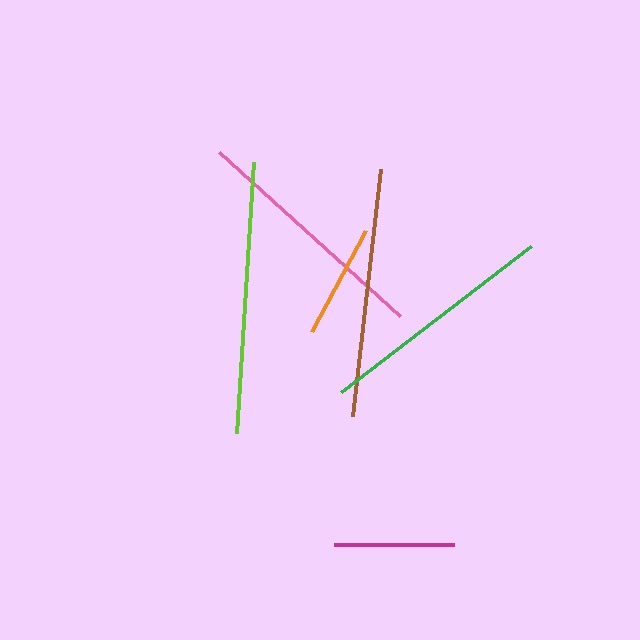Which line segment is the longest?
The lime line is the longest at approximately 271 pixels.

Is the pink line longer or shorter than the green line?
The pink line is longer than the green line.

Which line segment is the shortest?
The orange line is the shortest at approximately 115 pixels.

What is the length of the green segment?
The green segment is approximately 240 pixels long.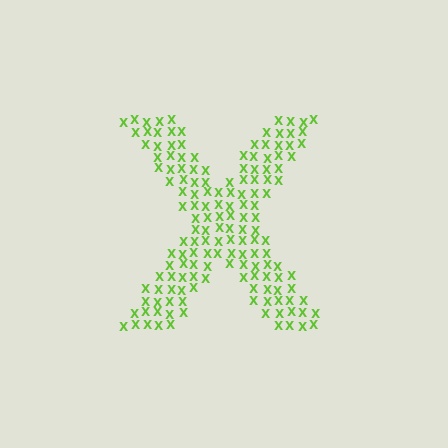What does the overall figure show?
The overall figure shows the letter X.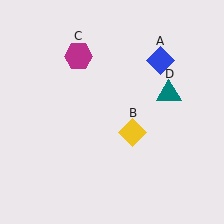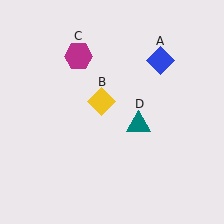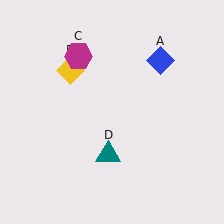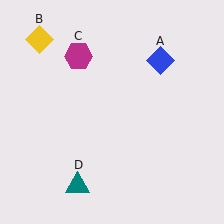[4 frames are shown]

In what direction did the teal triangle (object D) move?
The teal triangle (object D) moved down and to the left.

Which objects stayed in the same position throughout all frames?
Blue diamond (object A) and magenta hexagon (object C) remained stationary.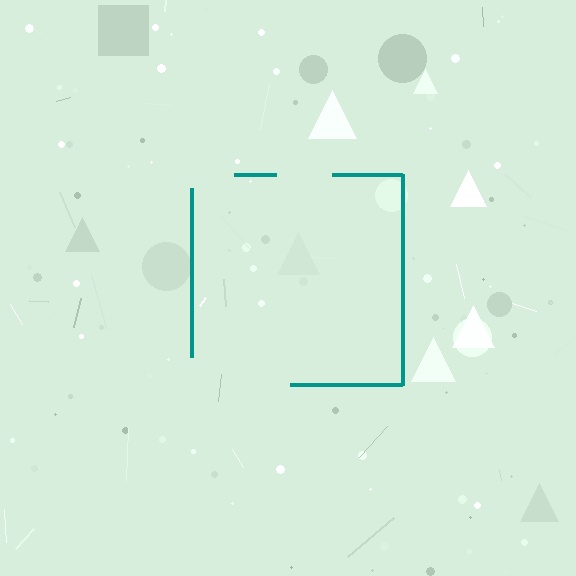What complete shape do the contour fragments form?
The contour fragments form a square.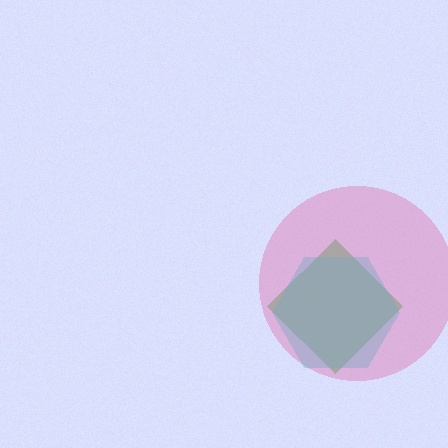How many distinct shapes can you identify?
There are 3 distinct shapes: a green diamond, a cyan hexagon, a pink circle.